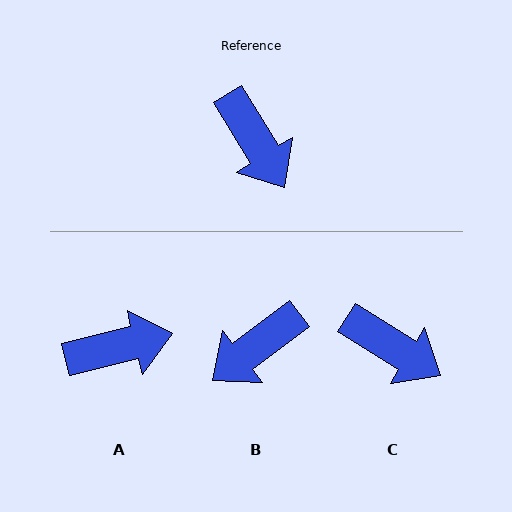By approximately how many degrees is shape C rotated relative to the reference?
Approximately 26 degrees counter-clockwise.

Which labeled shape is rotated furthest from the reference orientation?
B, about 84 degrees away.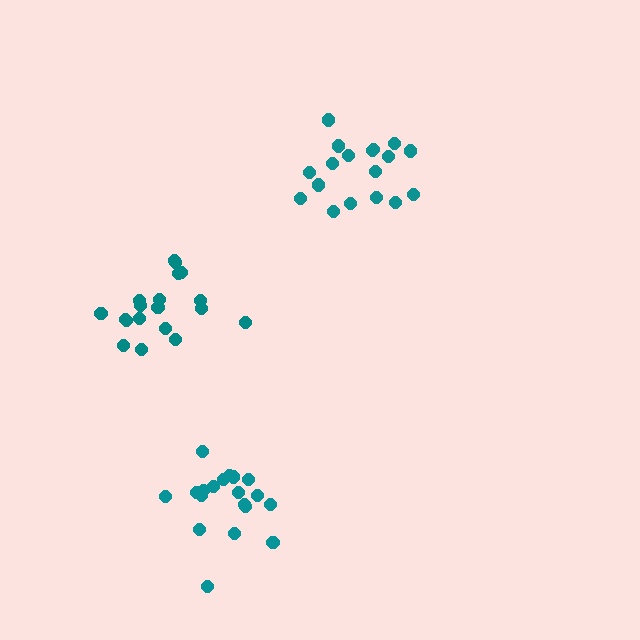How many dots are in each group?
Group 1: 19 dots, Group 2: 18 dots, Group 3: 19 dots (56 total).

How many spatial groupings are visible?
There are 3 spatial groupings.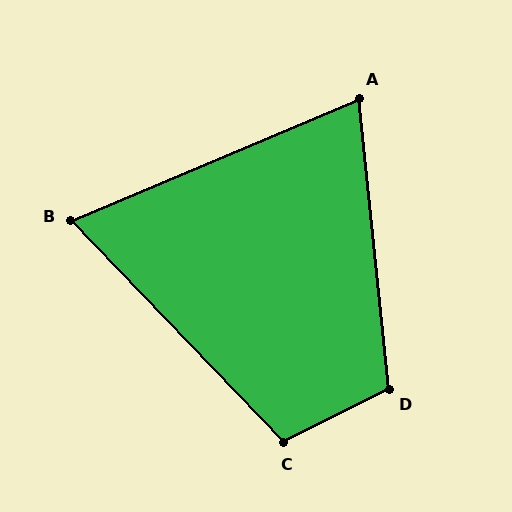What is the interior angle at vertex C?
Approximately 107 degrees (obtuse).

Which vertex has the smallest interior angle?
B, at approximately 69 degrees.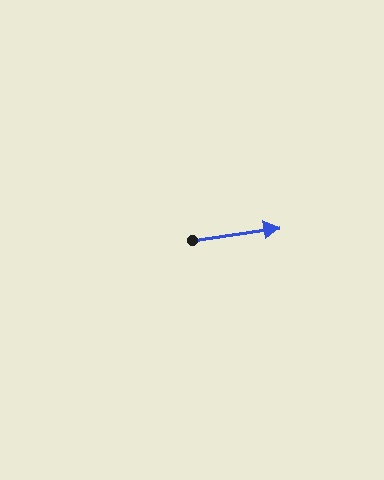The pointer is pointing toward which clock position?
Roughly 3 o'clock.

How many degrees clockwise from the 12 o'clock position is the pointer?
Approximately 82 degrees.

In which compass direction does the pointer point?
East.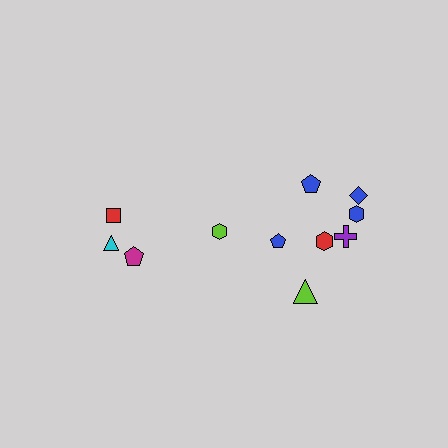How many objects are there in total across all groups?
There are 11 objects.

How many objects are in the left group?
There are 4 objects.